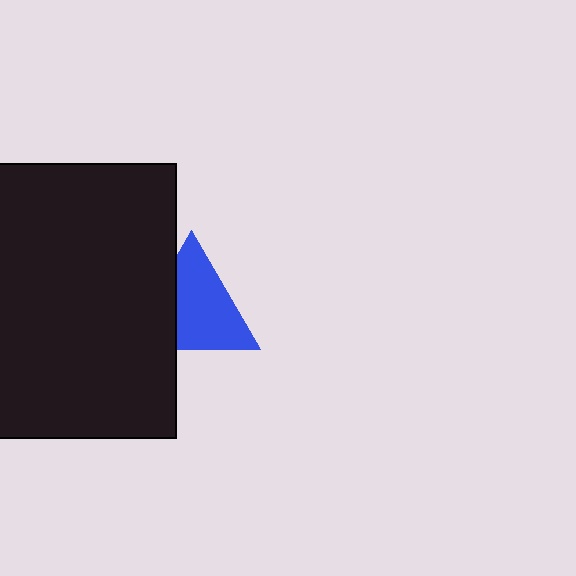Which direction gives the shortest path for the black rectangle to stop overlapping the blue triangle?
Moving left gives the shortest separation.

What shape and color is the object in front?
The object in front is a black rectangle.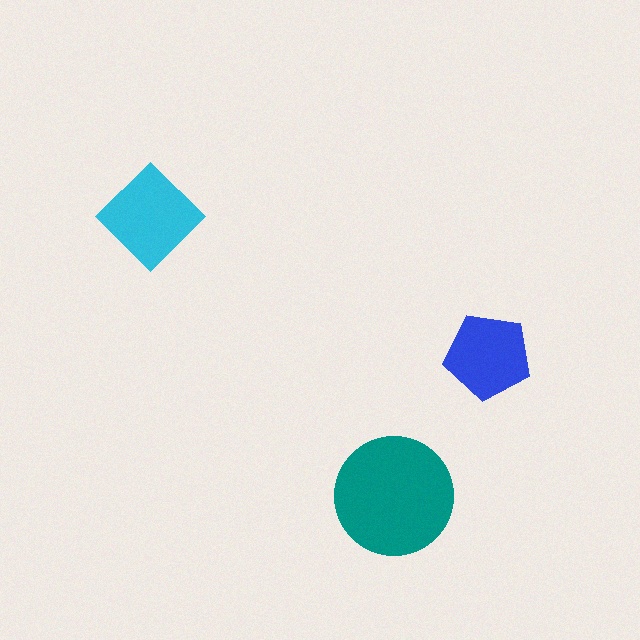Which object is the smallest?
The blue pentagon.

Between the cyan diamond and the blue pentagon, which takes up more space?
The cyan diamond.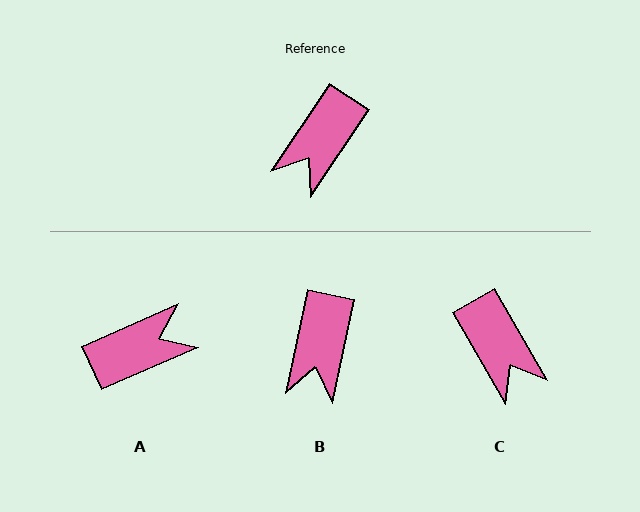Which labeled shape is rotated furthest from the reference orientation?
A, about 148 degrees away.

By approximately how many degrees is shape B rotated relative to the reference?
Approximately 22 degrees counter-clockwise.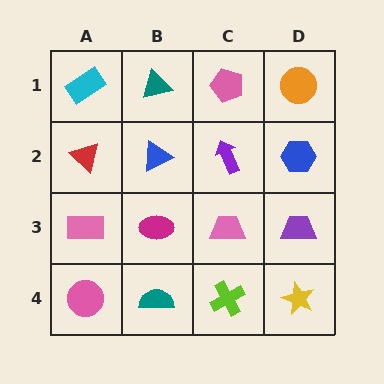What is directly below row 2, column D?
A purple trapezoid.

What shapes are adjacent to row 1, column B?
A blue triangle (row 2, column B), a cyan rectangle (row 1, column A), a pink pentagon (row 1, column C).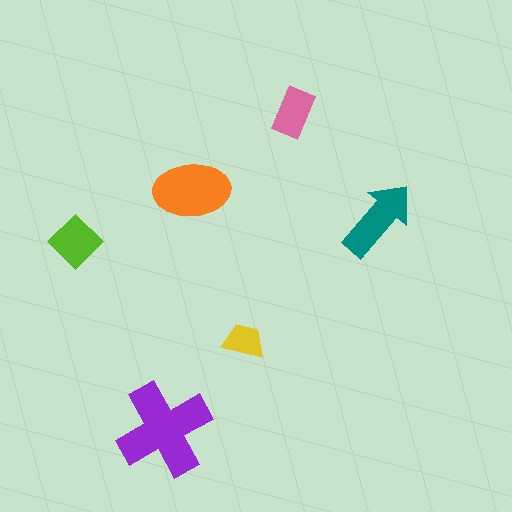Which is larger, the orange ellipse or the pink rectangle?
The orange ellipse.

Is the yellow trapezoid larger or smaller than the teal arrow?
Smaller.